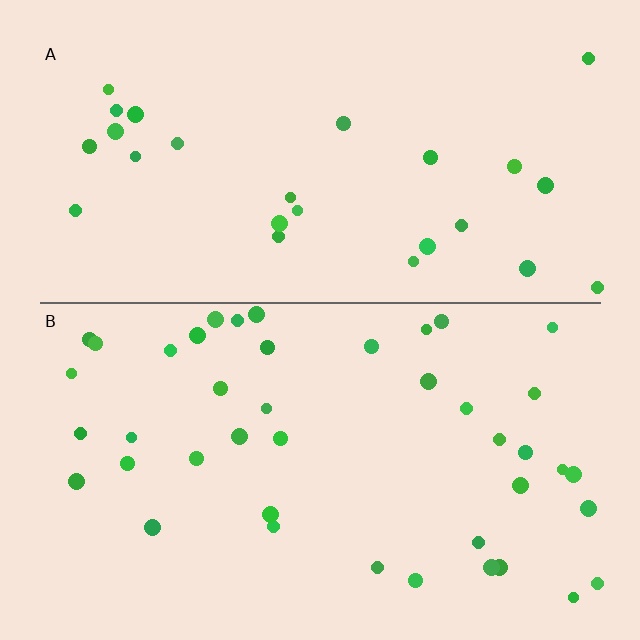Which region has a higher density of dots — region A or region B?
B (the bottom).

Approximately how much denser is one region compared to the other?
Approximately 1.6× — region B over region A.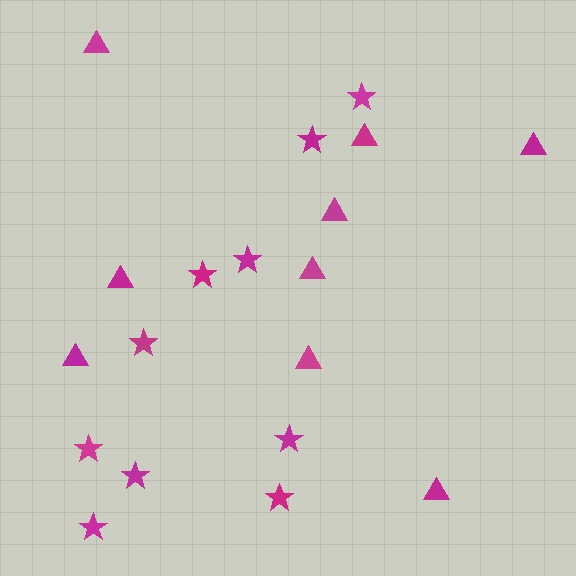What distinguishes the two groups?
There are 2 groups: one group of stars (10) and one group of triangles (9).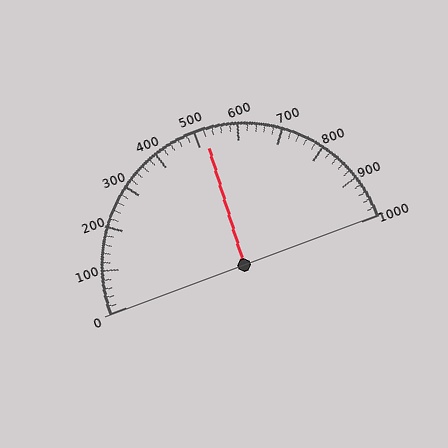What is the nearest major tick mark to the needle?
The nearest major tick mark is 500.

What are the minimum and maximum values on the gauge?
The gauge ranges from 0 to 1000.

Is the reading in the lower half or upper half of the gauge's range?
The reading is in the upper half of the range (0 to 1000).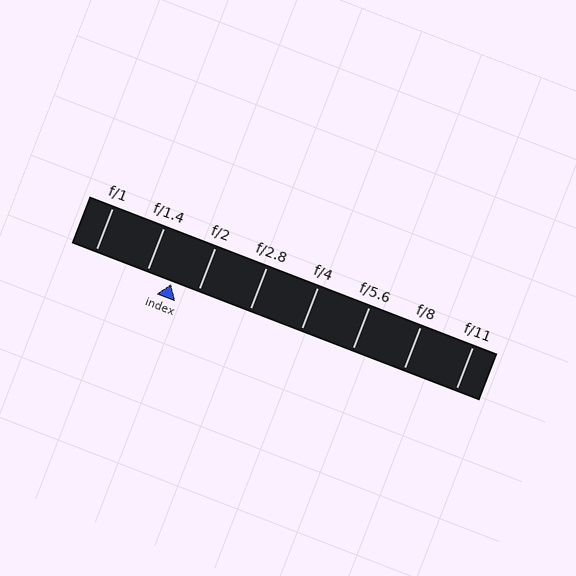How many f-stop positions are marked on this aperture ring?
There are 8 f-stop positions marked.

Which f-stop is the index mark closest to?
The index mark is closest to f/1.4.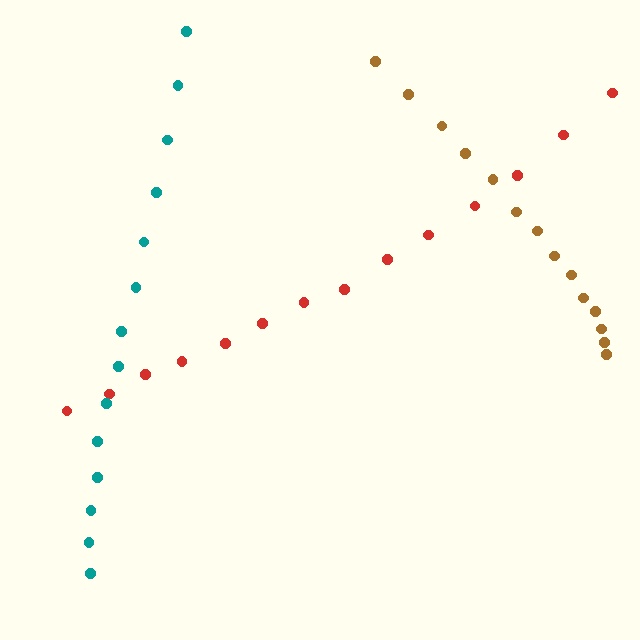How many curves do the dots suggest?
There are 3 distinct paths.